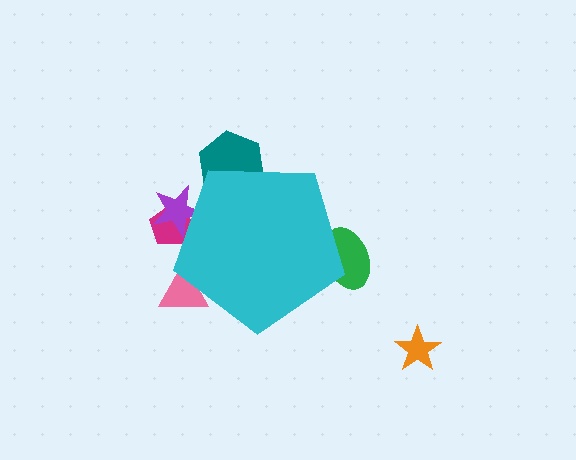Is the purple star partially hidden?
Yes, the purple star is partially hidden behind the cyan pentagon.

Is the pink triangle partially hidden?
Yes, the pink triangle is partially hidden behind the cyan pentagon.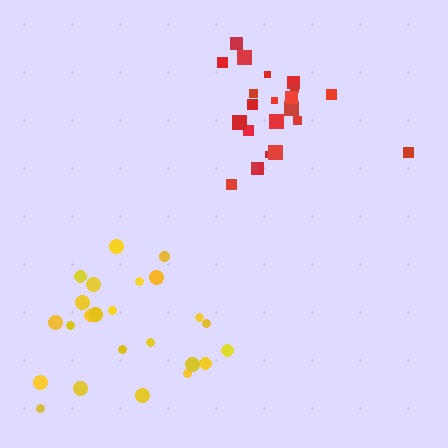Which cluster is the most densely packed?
Red.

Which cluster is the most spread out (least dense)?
Yellow.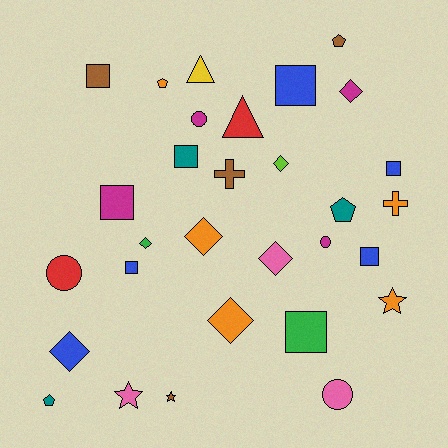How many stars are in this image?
There are 3 stars.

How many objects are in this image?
There are 30 objects.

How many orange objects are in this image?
There are 5 orange objects.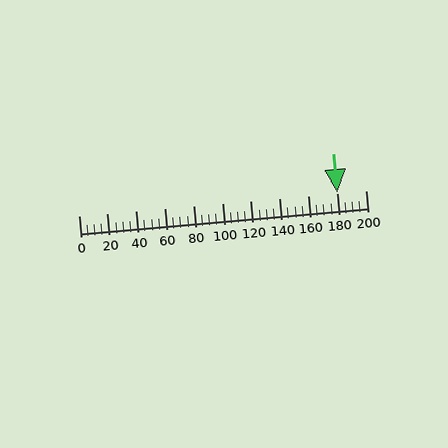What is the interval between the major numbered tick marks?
The major tick marks are spaced 20 units apart.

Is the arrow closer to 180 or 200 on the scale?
The arrow is closer to 180.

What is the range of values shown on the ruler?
The ruler shows values from 0 to 200.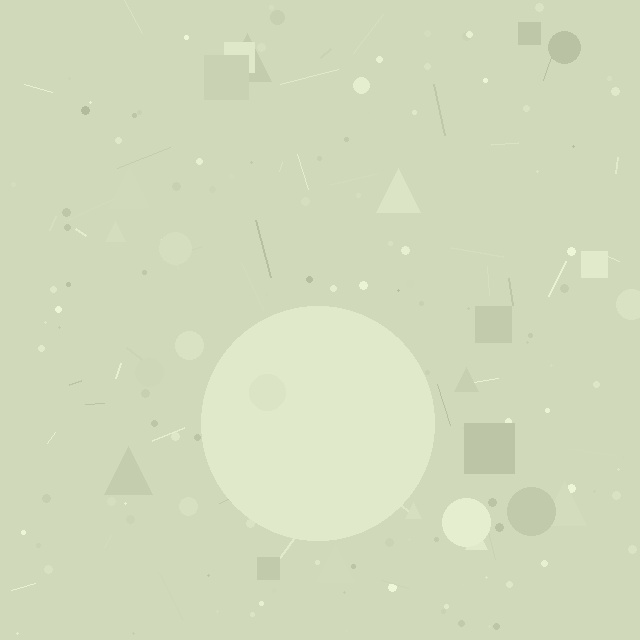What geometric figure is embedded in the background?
A circle is embedded in the background.